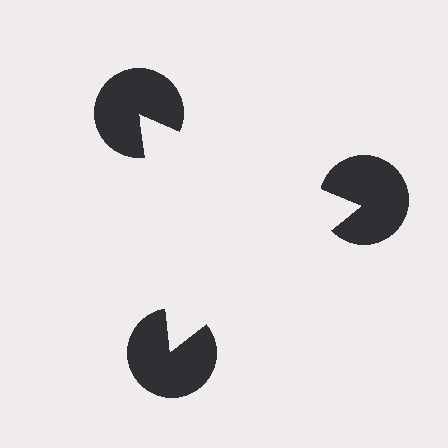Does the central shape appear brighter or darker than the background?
It typically appears slightly brighter than the background, even though no actual brightness change is drawn.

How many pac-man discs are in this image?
There are 3 — one at each vertex of the illusory triangle.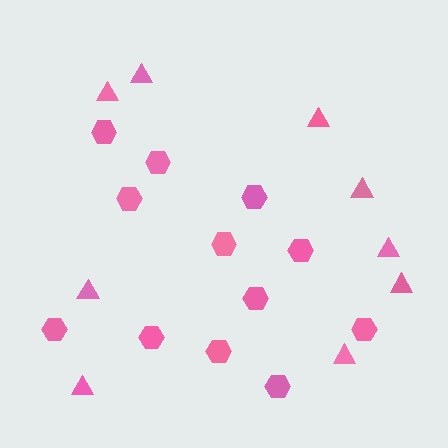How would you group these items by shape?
There are 2 groups: one group of triangles (9) and one group of hexagons (12).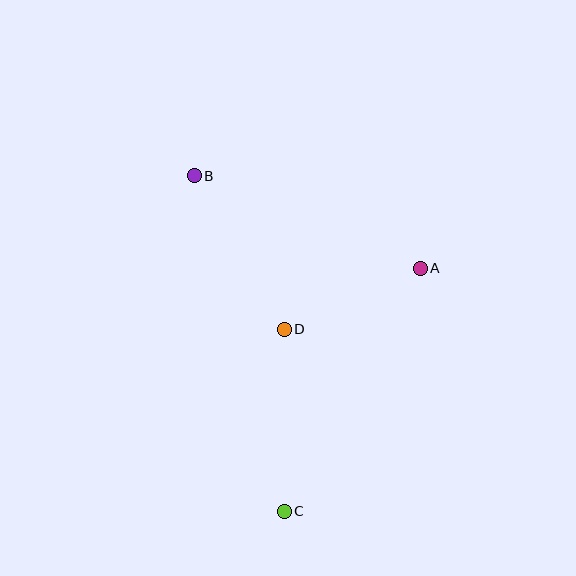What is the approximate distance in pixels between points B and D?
The distance between B and D is approximately 178 pixels.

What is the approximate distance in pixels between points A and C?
The distance between A and C is approximately 279 pixels.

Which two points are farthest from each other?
Points B and C are farthest from each other.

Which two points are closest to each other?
Points A and D are closest to each other.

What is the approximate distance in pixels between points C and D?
The distance between C and D is approximately 182 pixels.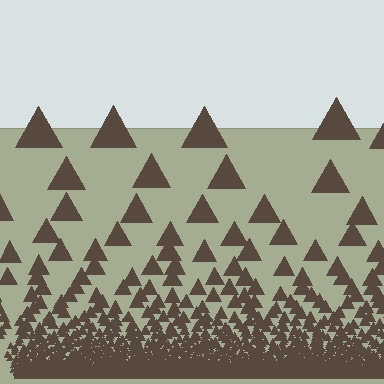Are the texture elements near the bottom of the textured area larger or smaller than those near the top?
Smaller. The gradient is inverted — elements near the bottom are smaller and denser.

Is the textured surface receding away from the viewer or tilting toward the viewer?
The surface appears to tilt toward the viewer. Texture elements get larger and sparser toward the top.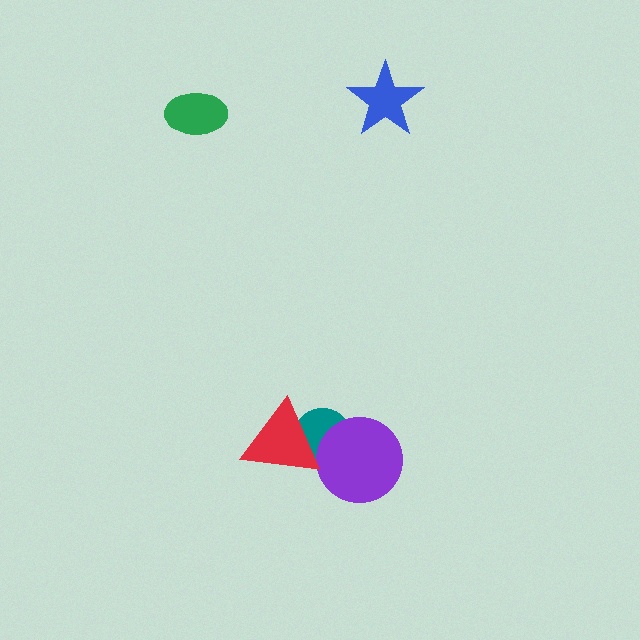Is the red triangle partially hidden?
No, no other shape covers it.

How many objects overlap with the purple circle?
2 objects overlap with the purple circle.